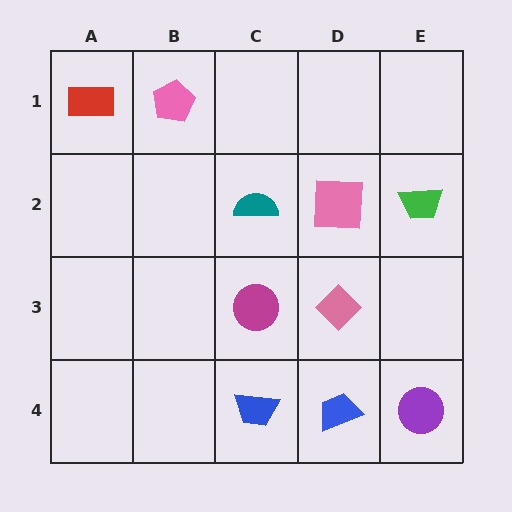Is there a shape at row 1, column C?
No, that cell is empty.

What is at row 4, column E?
A purple circle.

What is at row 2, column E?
A green trapezoid.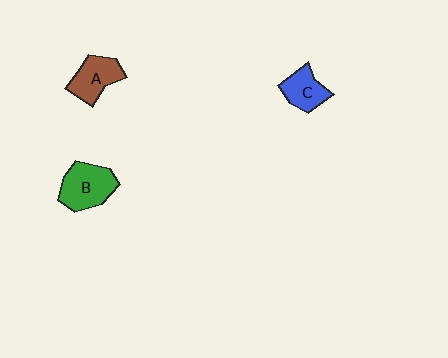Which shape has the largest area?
Shape B (green).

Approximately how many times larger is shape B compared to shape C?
Approximately 1.5 times.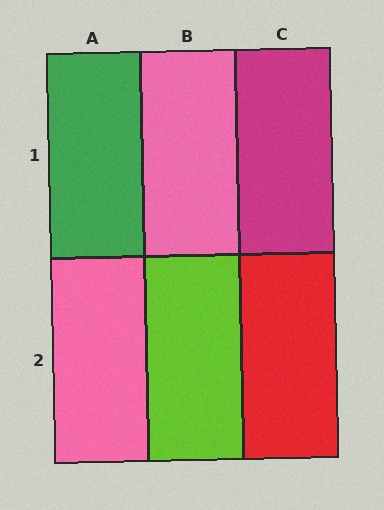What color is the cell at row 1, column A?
Green.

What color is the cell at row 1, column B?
Pink.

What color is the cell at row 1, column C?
Magenta.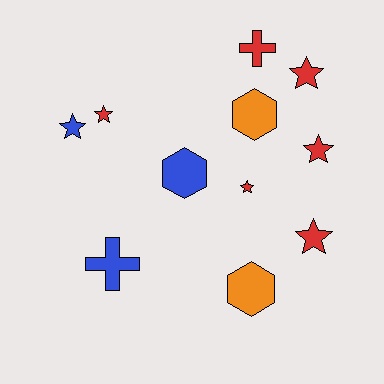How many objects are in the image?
There are 11 objects.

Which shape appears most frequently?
Star, with 6 objects.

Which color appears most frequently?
Red, with 6 objects.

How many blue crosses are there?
There is 1 blue cross.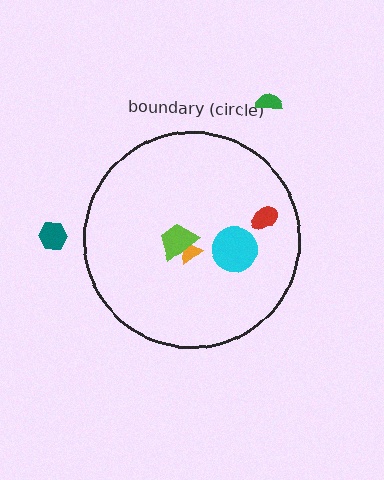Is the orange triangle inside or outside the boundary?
Inside.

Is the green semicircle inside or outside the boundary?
Outside.